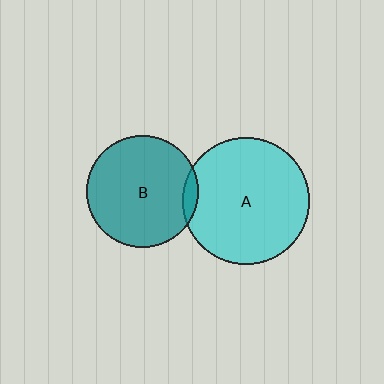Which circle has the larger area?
Circle A (cyan).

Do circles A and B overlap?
Yes.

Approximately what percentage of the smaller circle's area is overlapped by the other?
Approximately 5%.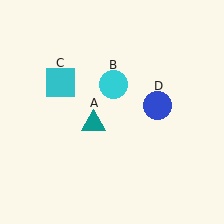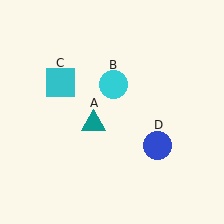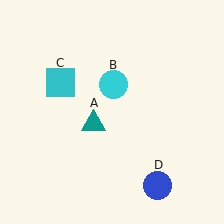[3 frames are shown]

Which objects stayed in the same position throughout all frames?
Teal triangle (object A) and cyan circle (object B) and cyan square (object C) remained stationary.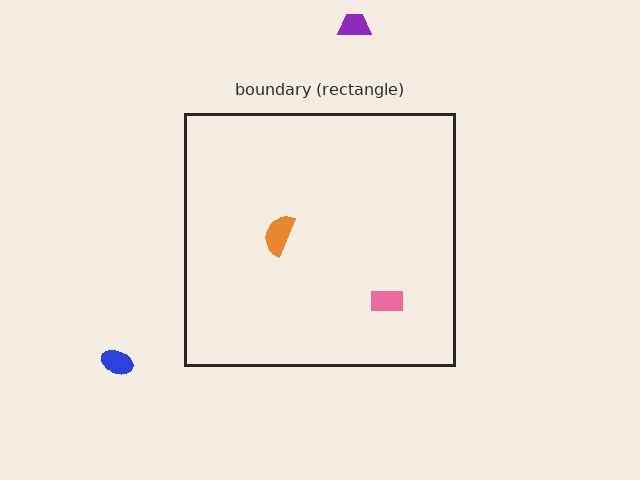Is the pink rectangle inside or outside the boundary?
Inside.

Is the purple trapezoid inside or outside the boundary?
Outside.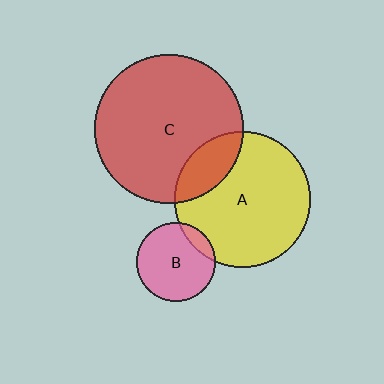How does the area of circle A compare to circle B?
Approximately 3.0 times.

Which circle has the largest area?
Circle C (red).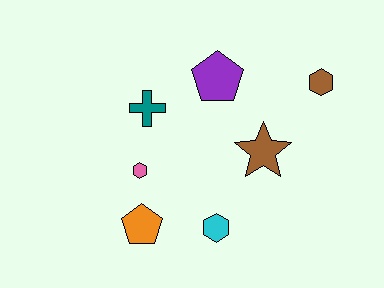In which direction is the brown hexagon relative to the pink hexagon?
The brown hexagon is to the right of the pink hexagon.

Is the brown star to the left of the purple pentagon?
No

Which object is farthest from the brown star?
The orange pentagon is farthest from the brown star.